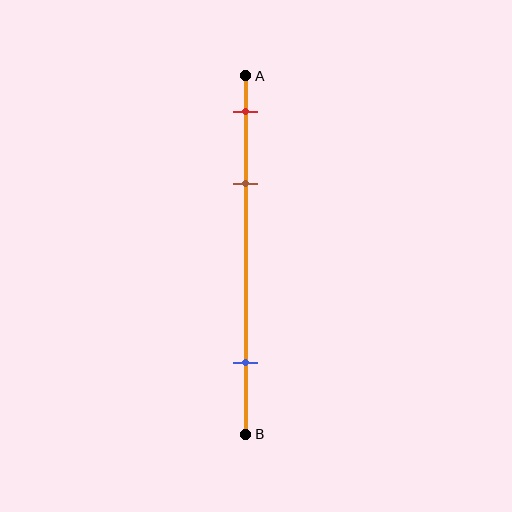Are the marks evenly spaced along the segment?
No, the marks are not evenly spaced.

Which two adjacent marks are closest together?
The red and brown marks are the closest adjacent pair.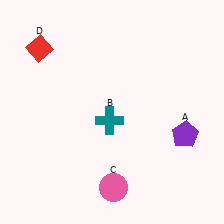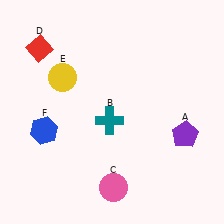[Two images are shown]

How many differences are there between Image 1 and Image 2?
There are 2 differences between the two images.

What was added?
A yellow circle (E), a blue hexagon (F) were added in Image 2.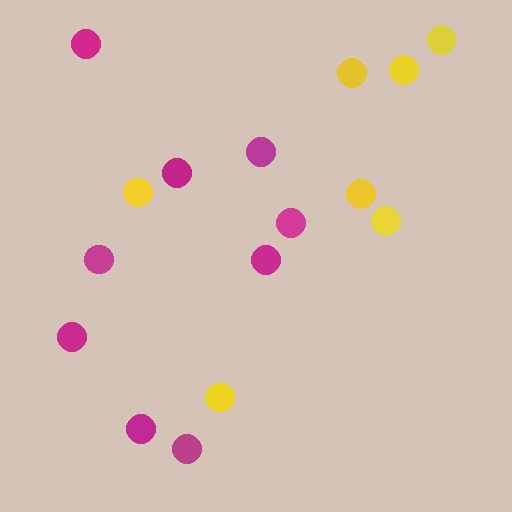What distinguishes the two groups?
There are 2 groups: one group of magenta circles (9) and one group of yellow circles (7).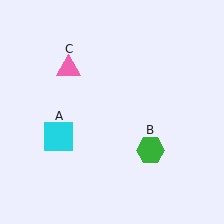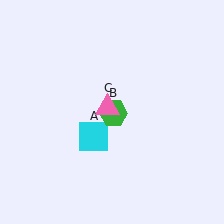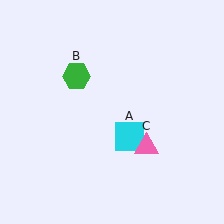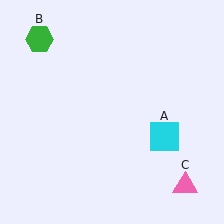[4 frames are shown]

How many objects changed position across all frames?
3 objects changed position: cyan square (object A), green hexagon (object B), pink triangle (object C).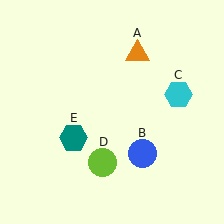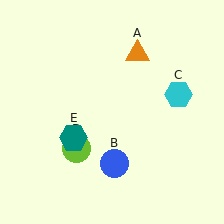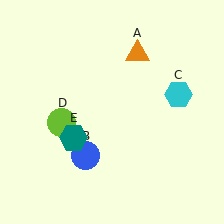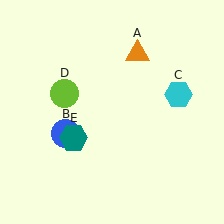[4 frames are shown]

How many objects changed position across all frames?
2 objects changed position: blue circle (object B), lime circle (object D).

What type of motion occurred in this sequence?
The blue circle (object B), lime circle (object D) rotated clockwise around the center of the scene.